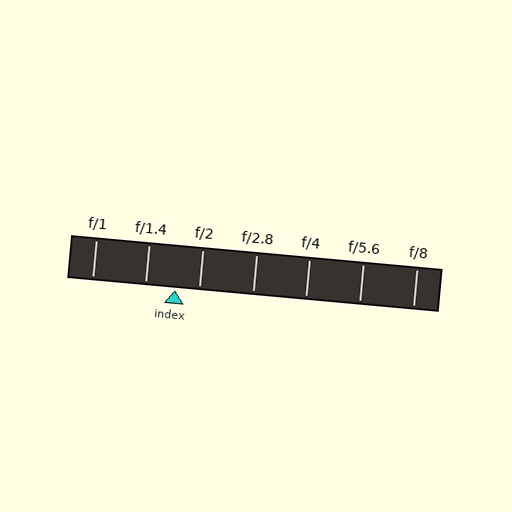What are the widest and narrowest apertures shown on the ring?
The widest aperture shown is f/1 and the narrowest is f/8.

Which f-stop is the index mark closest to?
The index mark is closest to f/2.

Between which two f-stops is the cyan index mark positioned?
The index mark is between f/1.4 and f/2.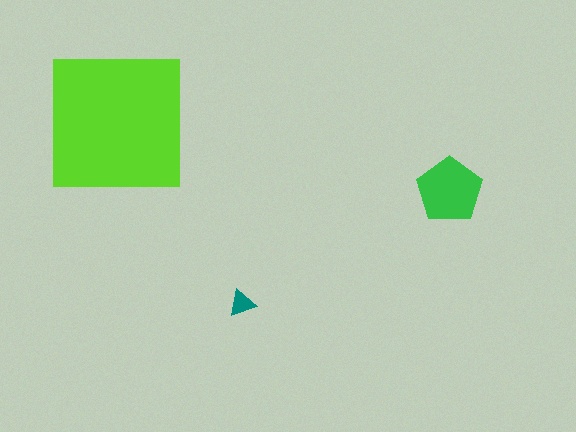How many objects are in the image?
There are 3 objects in the image.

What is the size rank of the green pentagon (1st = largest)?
2nd.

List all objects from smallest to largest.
The teal triangle, the green pentagon, the lime square.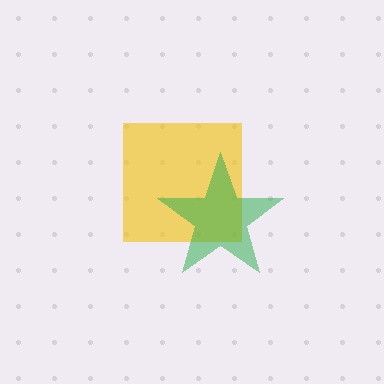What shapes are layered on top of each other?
The layered shapes are: a yellow square, a green star.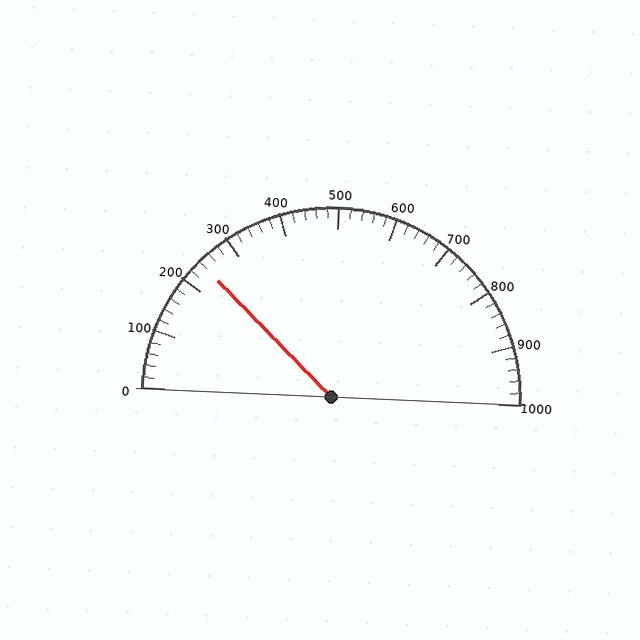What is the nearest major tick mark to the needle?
The nearest major tick mark is 200.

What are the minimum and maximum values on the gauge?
The gauge ranges from 0 to 1000.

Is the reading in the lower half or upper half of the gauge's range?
The reading is in the lower half of the range (0 to 1000).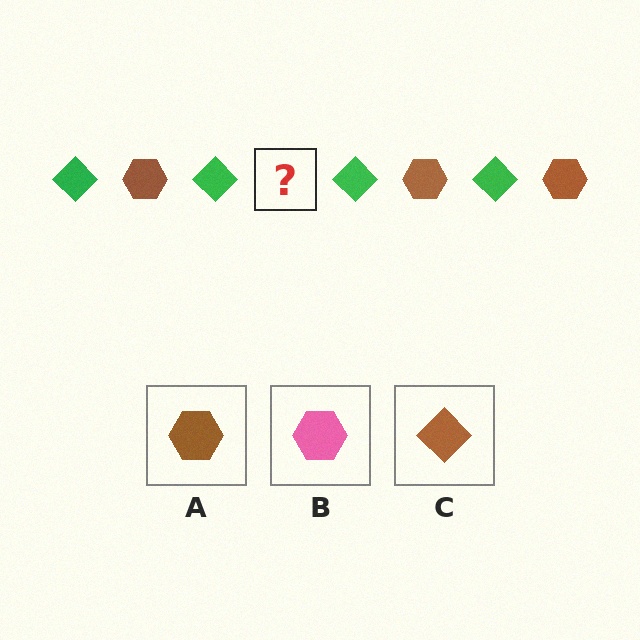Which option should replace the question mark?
Option A.